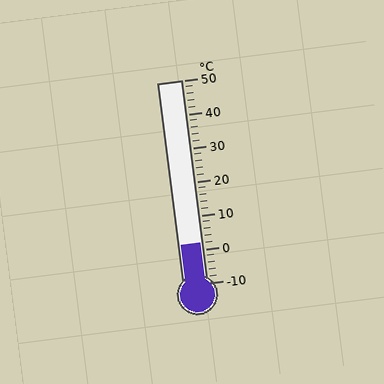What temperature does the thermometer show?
The thermometer shows approximately 2°C.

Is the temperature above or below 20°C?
The temperature is below 20°C.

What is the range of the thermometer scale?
The thermometer scale ranges from -10°C to 50°C.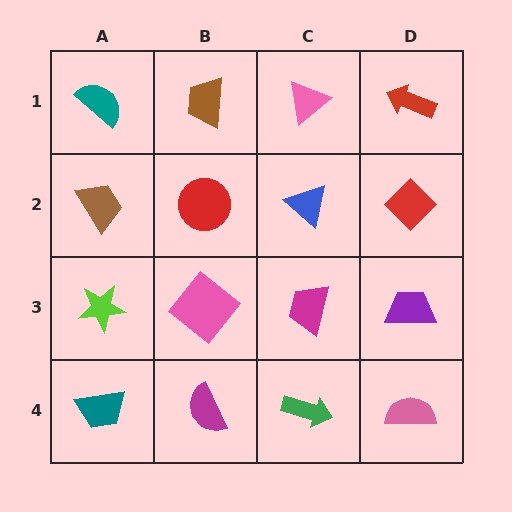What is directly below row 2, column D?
A purple trapezoid.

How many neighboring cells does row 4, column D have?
2.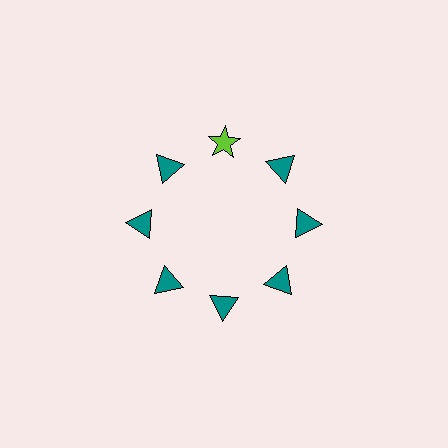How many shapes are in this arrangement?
There are 8 shapes arranged in a ring pattern.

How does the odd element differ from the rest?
It differs in both color (lime instead of teal) and shape (star instead of triangle).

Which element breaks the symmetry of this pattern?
The lime star at roughly the 12 o'clock position breaks the symmetry. All other shapes are teal triangles.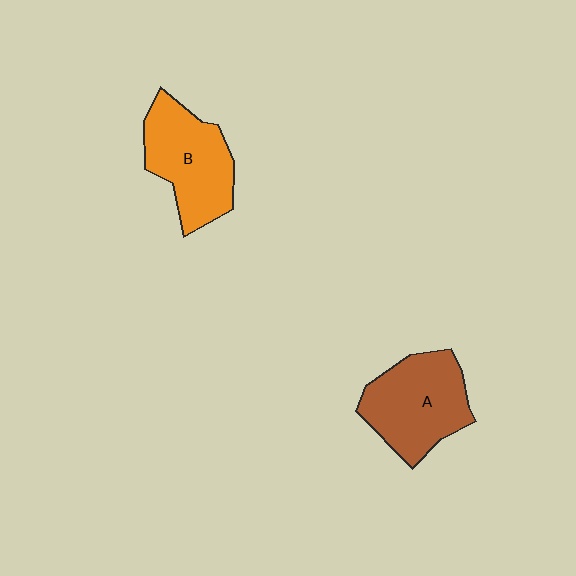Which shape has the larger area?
Shape A (brown).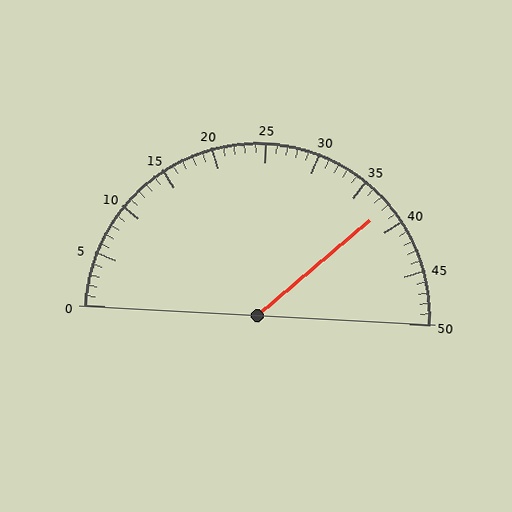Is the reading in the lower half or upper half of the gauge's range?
The reading is in the upper half of the range (0 to 50).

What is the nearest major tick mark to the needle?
The nearest major tick mark is 40.